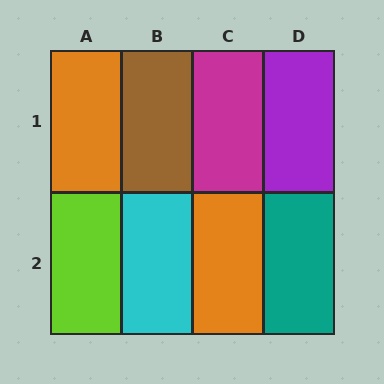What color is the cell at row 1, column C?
Magenta.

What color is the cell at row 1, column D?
Purple.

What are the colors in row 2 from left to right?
Lime, cyan, orange, teal.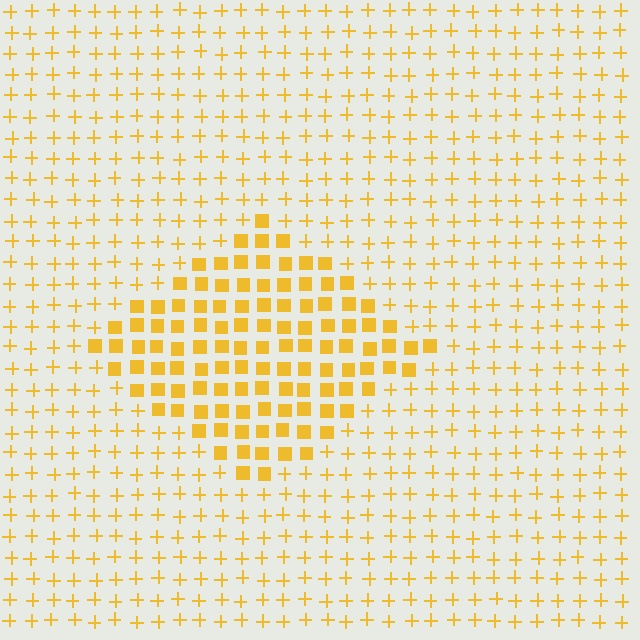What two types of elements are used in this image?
The image uses squares inside the diamond region and plus signs outside it.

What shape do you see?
I see a diamond.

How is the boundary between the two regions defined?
The boundary is defined by a change in element shape: squares inside vs. plus signs outside. All elements share the same color and spacing.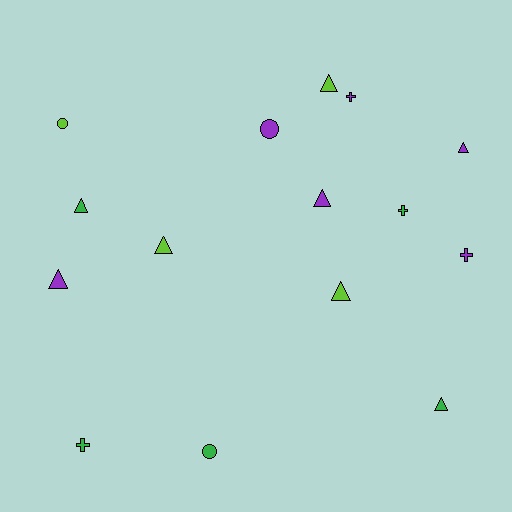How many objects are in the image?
There are 15 objects.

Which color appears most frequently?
Purple, with 6 objects.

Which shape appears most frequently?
Triangle, with 8 objects.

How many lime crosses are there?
There are no lime crosses.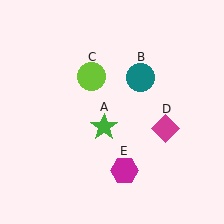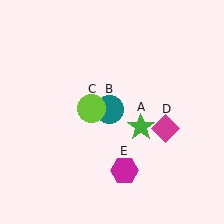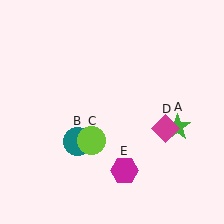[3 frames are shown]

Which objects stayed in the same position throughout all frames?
Magenta diamond (object D) and magenta hexagon (object E) remained stationary.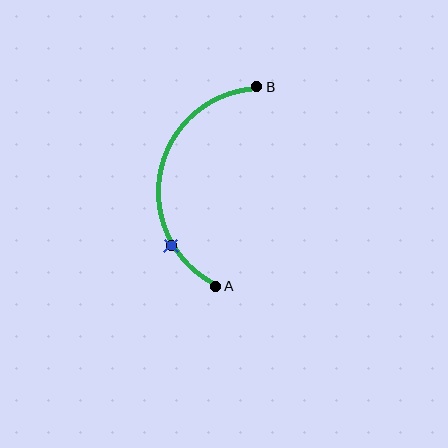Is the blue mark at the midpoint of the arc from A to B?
No. The blue mark lies on the arc but is closer to endpoint A. The arc midpoint would be at the point on the curve equidistant along the arc from both A and B.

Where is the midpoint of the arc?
The arc midpoint is the point on the curve farthest from the straight line joining A and B. It sits to the left of that line.